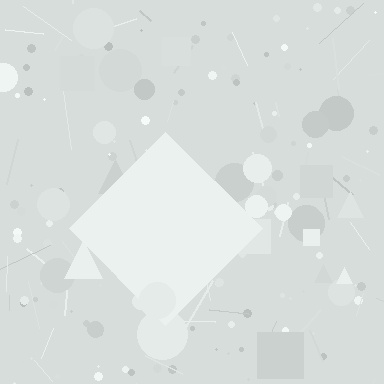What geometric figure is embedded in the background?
A diamond is embedded in the background.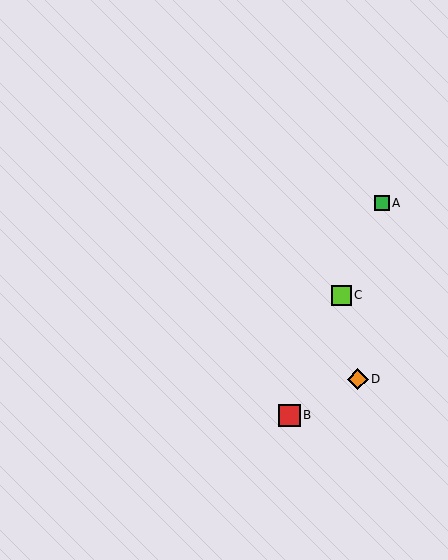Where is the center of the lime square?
The center of the lime square is at (341, 295).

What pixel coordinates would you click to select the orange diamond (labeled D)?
Click at (358, 379) to select the orange diamond D.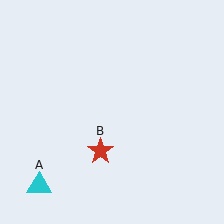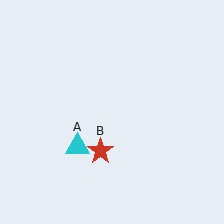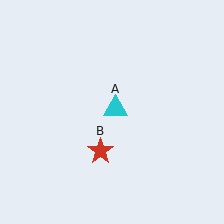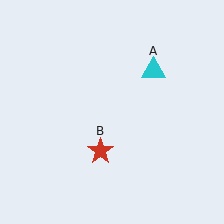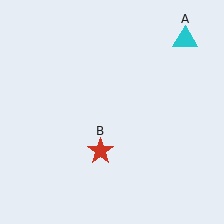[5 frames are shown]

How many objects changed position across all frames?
1 object changed position: cyan triangle (object A).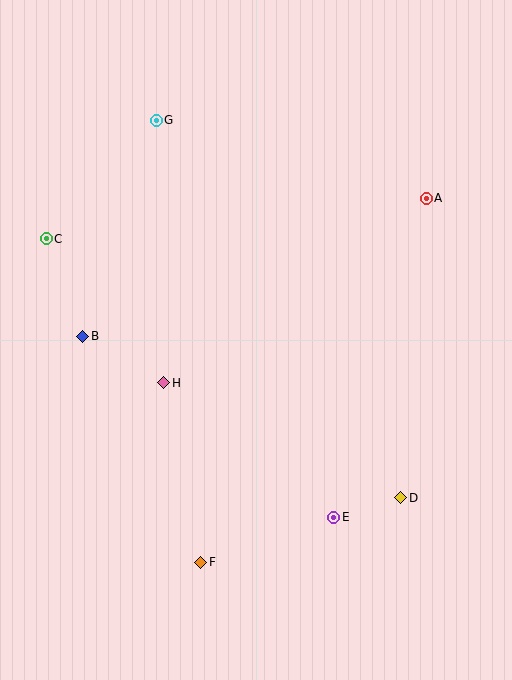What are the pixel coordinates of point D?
Point D is at (401, 498).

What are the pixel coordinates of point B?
Point B is at (83, 336).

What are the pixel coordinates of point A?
Point A is at (426, 198).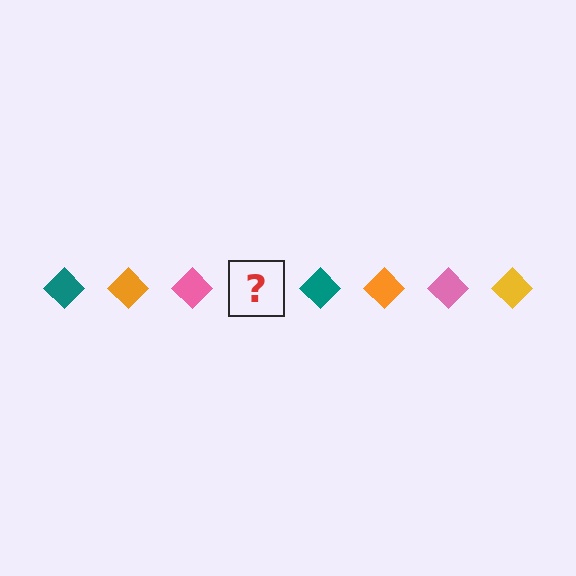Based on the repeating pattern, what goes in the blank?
The blank should be a yellow diamond.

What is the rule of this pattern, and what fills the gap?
The rule is that the pattern cycles through teal, orange, pink, yellow diamonds. The gap should be filled with a yellow diamond.